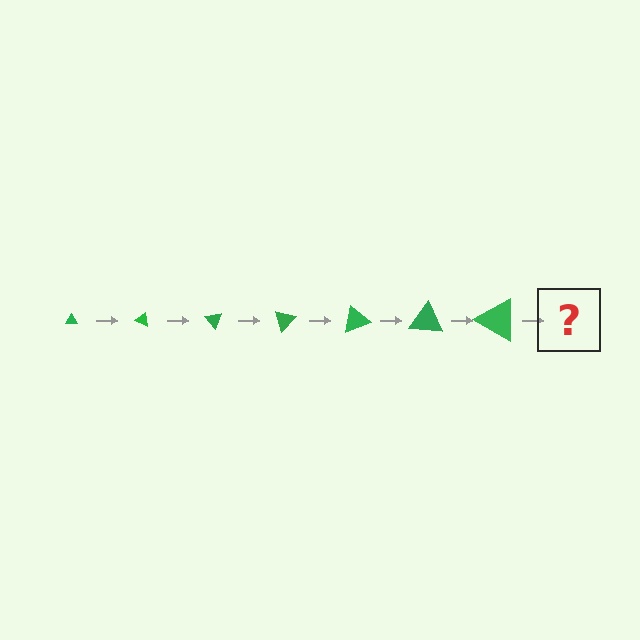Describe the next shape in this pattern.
It should be a triangle, larger than the previous one and rotated 175 degrees from the start.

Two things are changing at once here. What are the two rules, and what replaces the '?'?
The two rules are that the triangle grows larger each step and it rotates 25 degrees each step. The '?' should be a triangle, larger than the previous one and rotated 175 degrees from the start.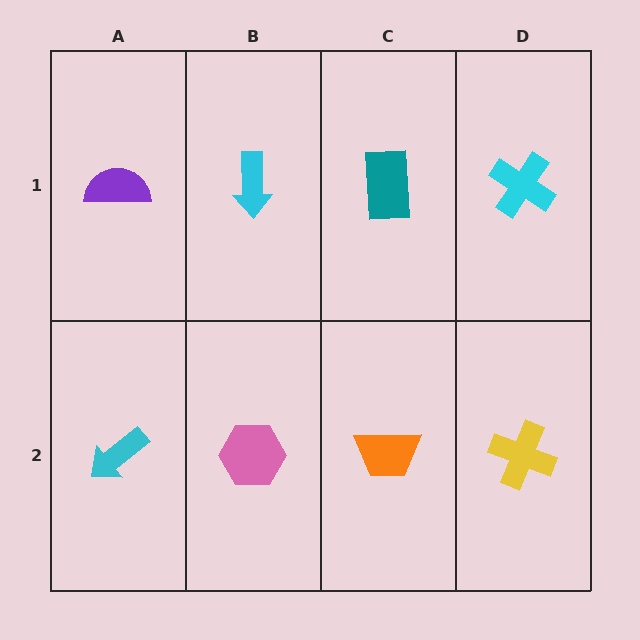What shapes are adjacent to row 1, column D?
A yellow cross (row 2, column D), a teal rectangle (row 1, column C).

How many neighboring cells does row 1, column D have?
2.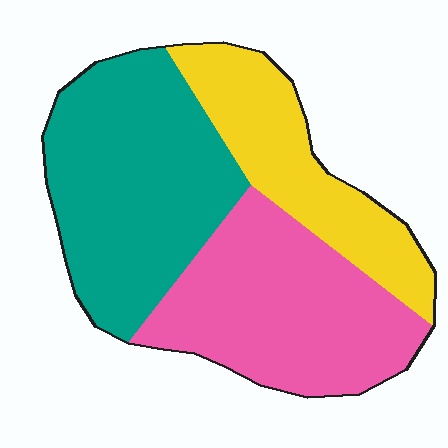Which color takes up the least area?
Yellow, at roughly 25%.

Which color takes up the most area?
Teal, at roughly 40%.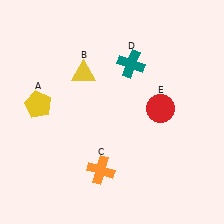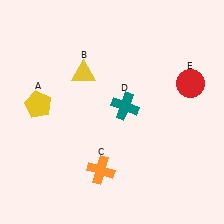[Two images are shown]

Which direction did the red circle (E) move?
The red circle (E) moved right.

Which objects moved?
The objects that moved are: the teal cross (D), the red circle (E).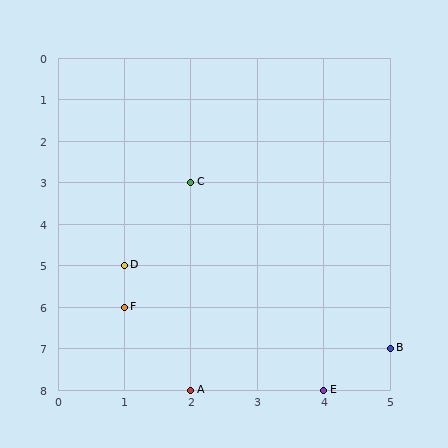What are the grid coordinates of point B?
Point B is at grid coordinates (5, 7).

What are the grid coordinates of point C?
Point C is at grid coordinates (2, 3).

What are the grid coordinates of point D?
Point D is at grid coordinates (1, 5).